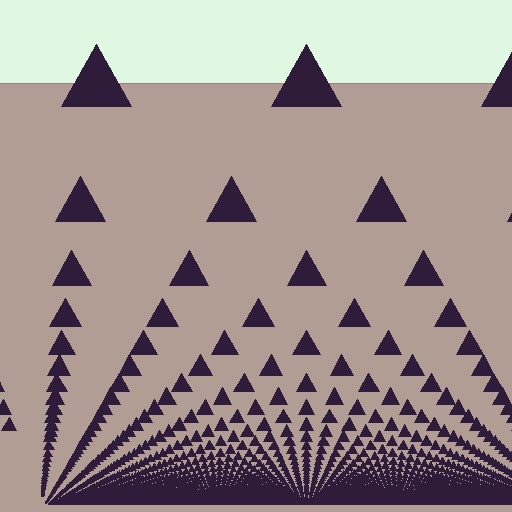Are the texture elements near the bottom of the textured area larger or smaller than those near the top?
Smaller. The gradient is inverted — elements near the bottom are smaller and denser.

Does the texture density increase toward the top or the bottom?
Density increases toward the bottom.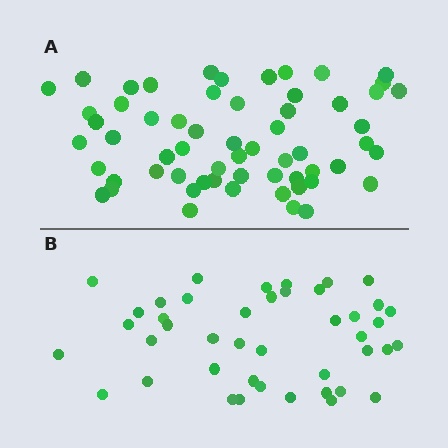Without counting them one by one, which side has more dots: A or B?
Region A (the top region) has more dots.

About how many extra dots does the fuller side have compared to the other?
Region A has approximately 15 more dots than region B.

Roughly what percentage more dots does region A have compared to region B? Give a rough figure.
About 40% more.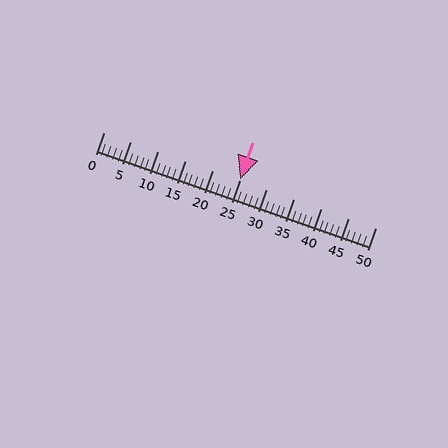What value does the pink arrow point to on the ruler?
The pink arrow points to approximately 25.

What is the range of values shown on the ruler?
The ruler shows values from 0 to 50.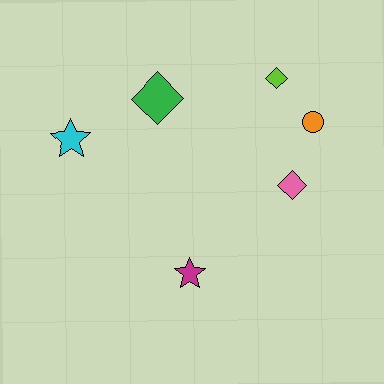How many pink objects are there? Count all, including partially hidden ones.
There is 1 pink object.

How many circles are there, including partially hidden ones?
There is 1 circle.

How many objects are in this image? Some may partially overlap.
There are 6 objects.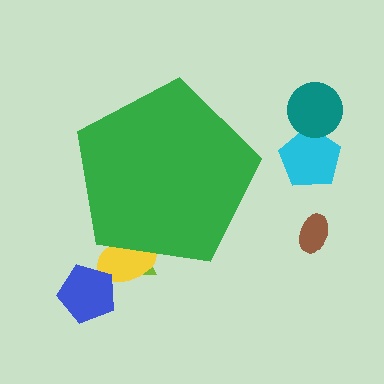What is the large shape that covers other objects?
A green pentagon.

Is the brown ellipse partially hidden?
No, the brown ellipse is fully visible.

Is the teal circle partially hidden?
No, the teal circle is fully visible.